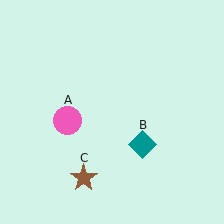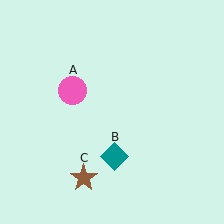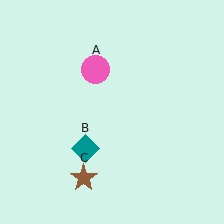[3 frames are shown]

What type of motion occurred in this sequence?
The pink circle (object A), teal diamond (object B) rotated clockwise around the center of the scene.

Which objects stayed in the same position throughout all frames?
Brown star (object C) remained stationary.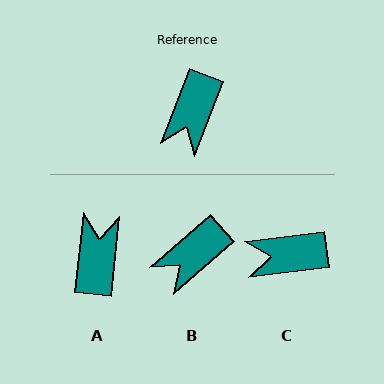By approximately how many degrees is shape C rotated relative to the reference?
Approximately 62 degrees clockwise.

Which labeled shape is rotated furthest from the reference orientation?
A, about 165 degrees away.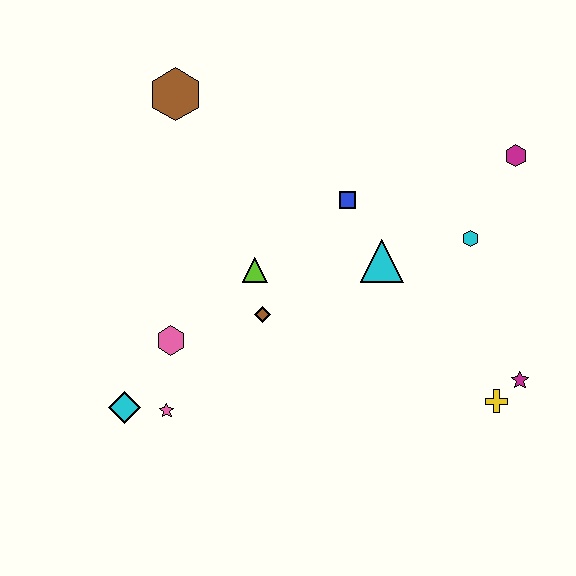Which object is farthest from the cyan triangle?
The cyan diamond is farthest from the cyan triangle.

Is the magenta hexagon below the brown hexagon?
Yes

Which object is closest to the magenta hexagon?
The cyan hexagon is closest to the magenta hexagon.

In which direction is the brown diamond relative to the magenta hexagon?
The brown diamond is to the left of the magenta hexagon.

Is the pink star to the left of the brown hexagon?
Yes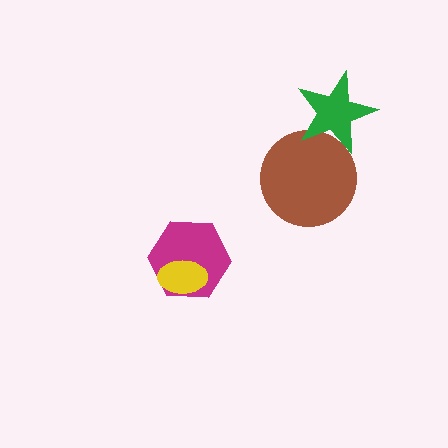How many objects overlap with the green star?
1 object overlaps with the green star.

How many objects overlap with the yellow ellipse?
1 object overlaps with the yellow ellipse.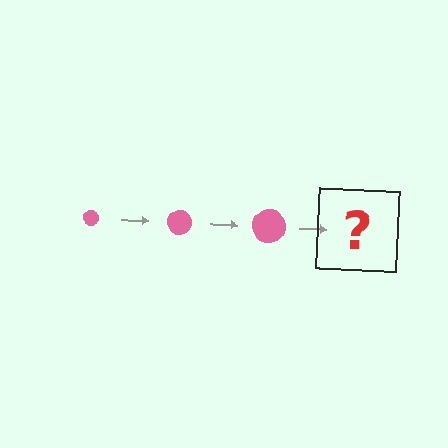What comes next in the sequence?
The next element should be a pink circle, larger than the previous one.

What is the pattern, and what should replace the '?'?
The pattern is that the circle gets progressively larger each step. The '?' should be a pink circle, larger than the previous one.